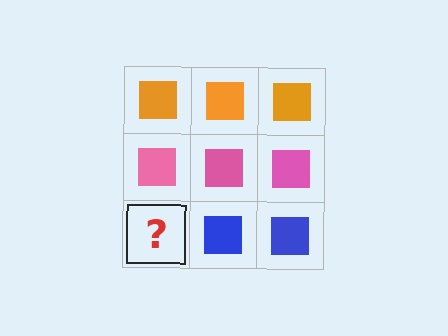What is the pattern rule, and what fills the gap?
The rule is that each row has a consistent color. The gap should be filled with a blue square.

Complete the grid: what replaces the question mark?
The question mark should be replaced with a blue square.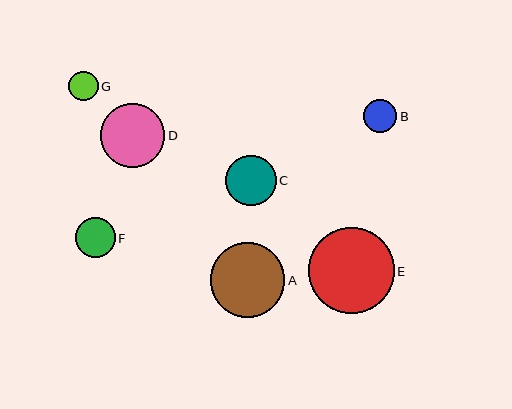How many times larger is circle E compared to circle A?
Circle E is approximately 1.2 times the size of circle A.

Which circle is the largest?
Circle E is the largest with a size of approximately 86 pixels.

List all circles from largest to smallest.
From largest to smallest: E, A, D, C, F, B, G.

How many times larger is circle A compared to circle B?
Circle A is approximately 2.3 times the size of circle B.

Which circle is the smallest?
Circle G is the smallest with a size of approximately 30 pixels.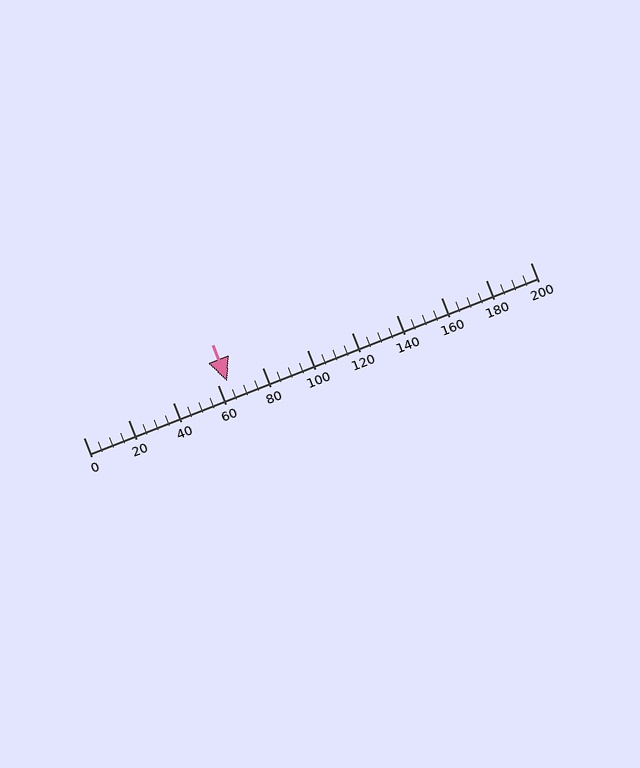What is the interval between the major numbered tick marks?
The major tick marks are spaced 20 units apart.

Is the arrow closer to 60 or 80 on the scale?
The arrow is closer to 60.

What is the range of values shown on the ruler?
The ruler shows values from 0 to 200.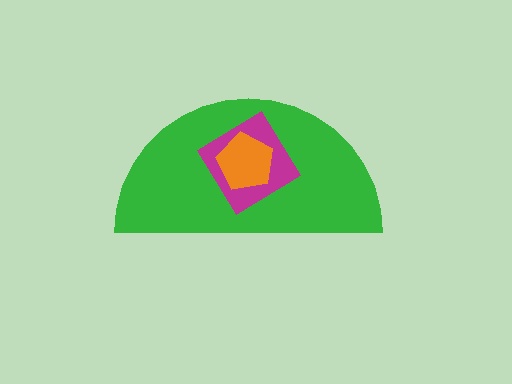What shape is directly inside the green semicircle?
The magenta diamond.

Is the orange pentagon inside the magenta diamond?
Yes.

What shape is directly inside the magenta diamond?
The orange pentagon.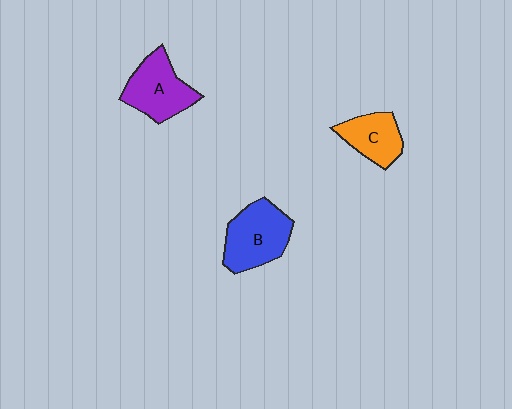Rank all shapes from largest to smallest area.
From largest to smallest: B (blue), A (purple), C (orange).